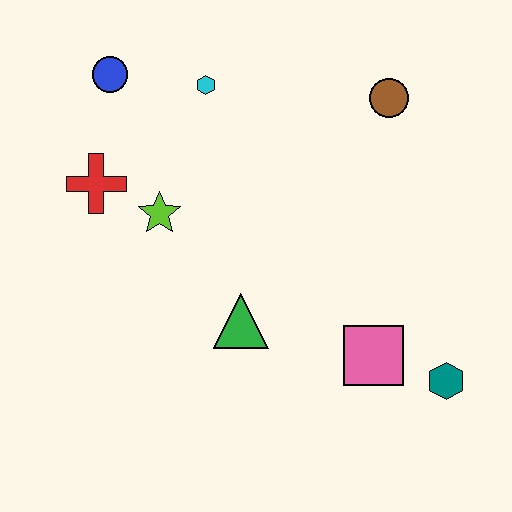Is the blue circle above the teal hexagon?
Yes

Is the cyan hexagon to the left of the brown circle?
Yes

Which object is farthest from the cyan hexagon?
The teal hexagon is farthest from the cyan hexagon.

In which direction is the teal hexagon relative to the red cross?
The teal hexagon is to the right of the red cross.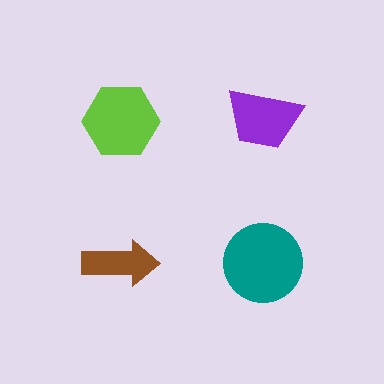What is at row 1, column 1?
A lime hexagon.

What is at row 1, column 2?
A purple trapezoid.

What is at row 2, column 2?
A teal circle.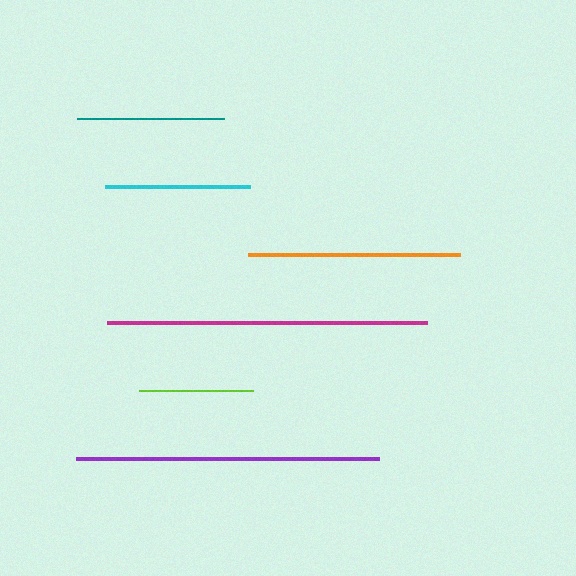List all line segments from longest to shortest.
From longest to shortest: magenta, purple, orange, teal, cyan, lime.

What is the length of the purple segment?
The purple segment is approximately 303 pixels long.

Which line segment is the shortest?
The lime line is the shortest at approximately 114 pixels.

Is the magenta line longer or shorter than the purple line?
The magenta line is longer than the purple line.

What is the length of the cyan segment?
The cyan segment is approximately 145 pixels long.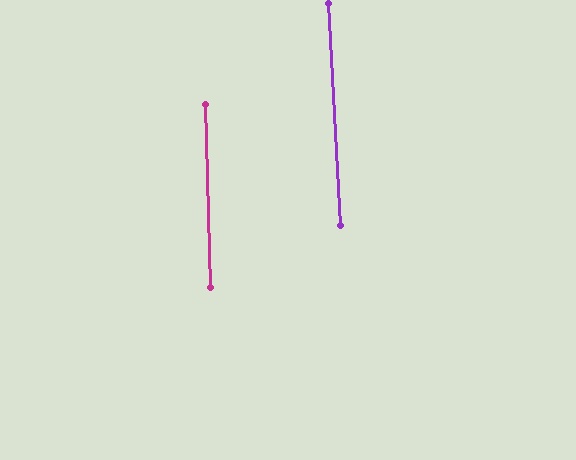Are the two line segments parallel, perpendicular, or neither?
Parallel — their directions differ by only 1.4°.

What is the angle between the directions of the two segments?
Approximately 1 degree.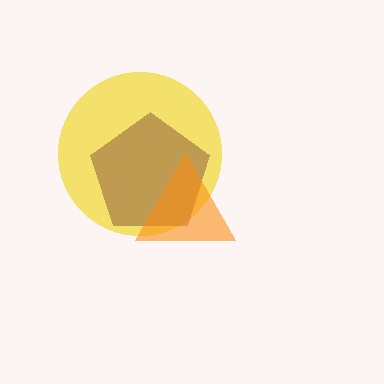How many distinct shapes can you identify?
There are 3 distinct shapes: a yellow circle, a brown pentagon, an orange triangle.